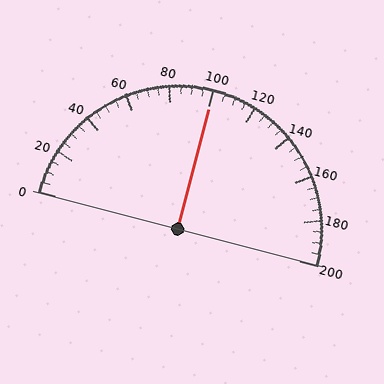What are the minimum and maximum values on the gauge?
The gauge ranges from 0 to 200.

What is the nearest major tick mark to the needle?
The nearest major tick mark is 100.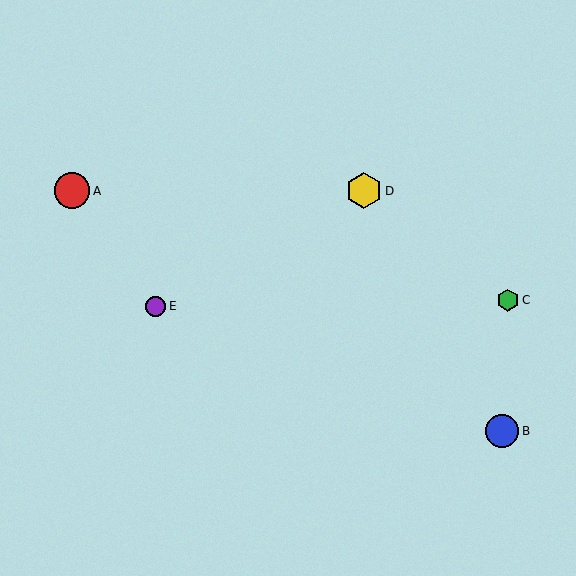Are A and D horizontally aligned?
Yes, both are at y≈191.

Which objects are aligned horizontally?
Objects A, D are aligned horizontally.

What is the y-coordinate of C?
Object C is at y≈300.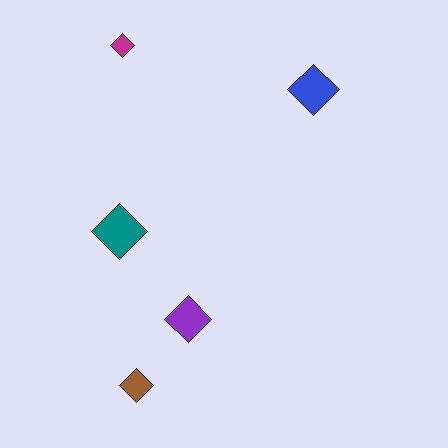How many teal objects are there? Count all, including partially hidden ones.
There is 1 teal object.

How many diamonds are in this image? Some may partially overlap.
There are 5 diamonds.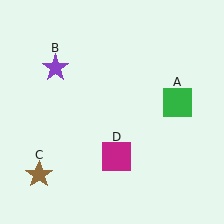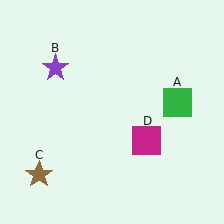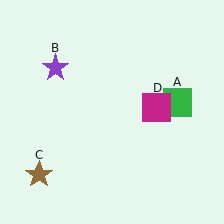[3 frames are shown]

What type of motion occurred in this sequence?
The magenta square (object D) rotated counterclockwise around the center of the scene.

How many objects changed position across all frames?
1 object changed position: magenta square (object D).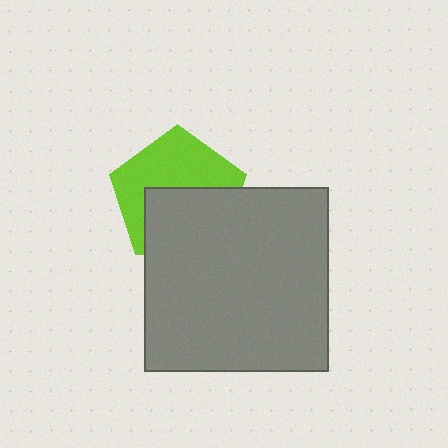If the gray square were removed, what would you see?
You would see the complete lime pentagon.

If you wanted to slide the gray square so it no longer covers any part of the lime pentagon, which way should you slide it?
Slide it down — that is the most direct way to separate the two shapes.